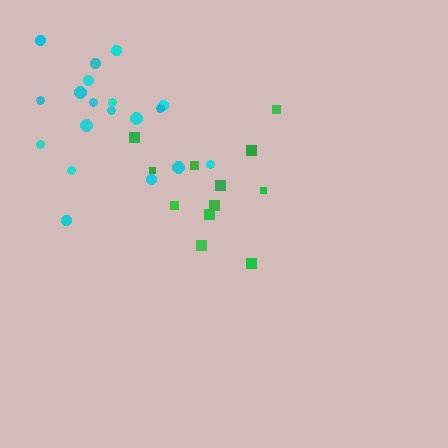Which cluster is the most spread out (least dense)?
Green.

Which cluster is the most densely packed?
Cyan.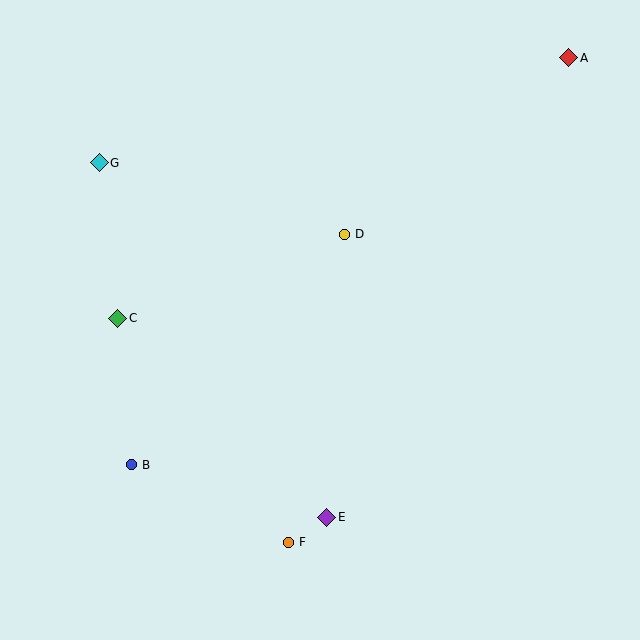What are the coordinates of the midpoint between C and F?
The midpoint between C and F is at (203, 430).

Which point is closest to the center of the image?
Point D at (344, 234) is closest to the center.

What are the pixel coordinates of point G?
Point G is at (99, 163).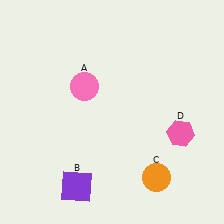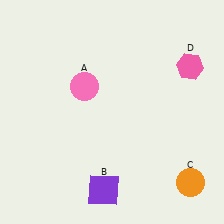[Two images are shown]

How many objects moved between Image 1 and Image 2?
3 objects moved between the two images.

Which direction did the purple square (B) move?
The purple square (B) moved right.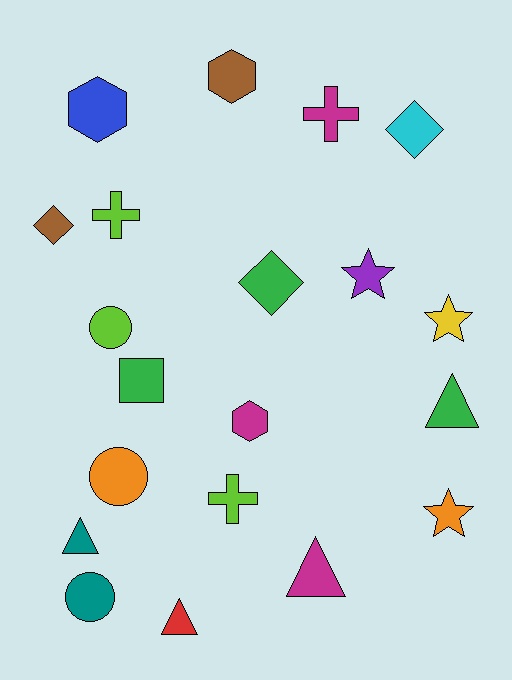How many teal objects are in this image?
There are 2 teal objects.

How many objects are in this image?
There are 20 objects.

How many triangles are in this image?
There are 4 triangles.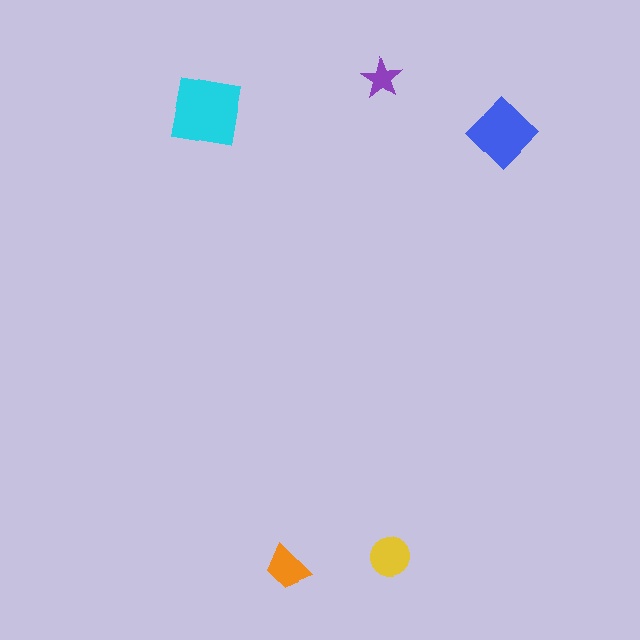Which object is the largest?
The cyan square.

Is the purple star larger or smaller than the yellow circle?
Smaller.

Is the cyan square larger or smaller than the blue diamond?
Larger.